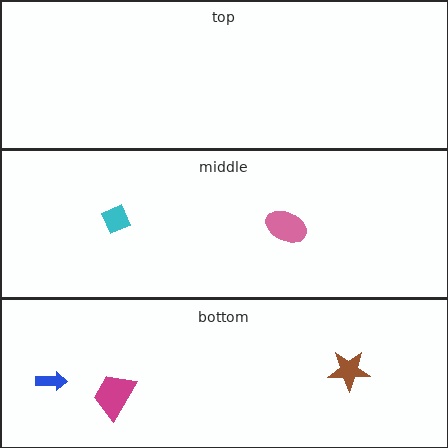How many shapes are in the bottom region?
3.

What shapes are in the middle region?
The pink ellipse, the cyan diamond.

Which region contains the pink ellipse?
The middle region.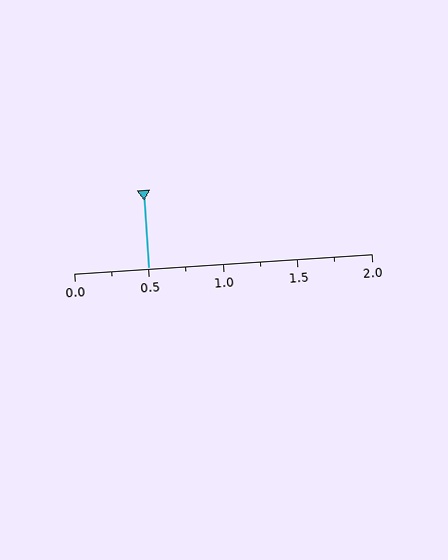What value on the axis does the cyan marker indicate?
The marker indicates approximately 0.5.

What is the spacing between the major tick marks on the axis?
The major ticks are spaced 0.5 apart.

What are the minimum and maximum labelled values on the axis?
The axis runs from 0.0 to 2.0.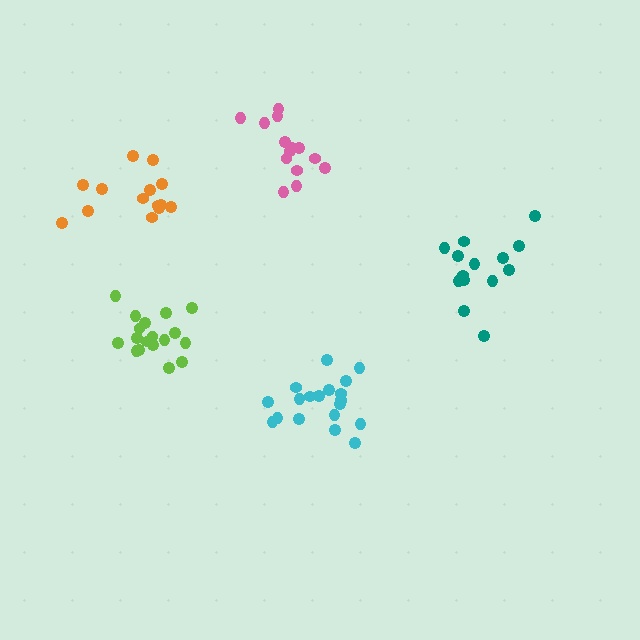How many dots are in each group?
Group 1: 19 dots, Group 2: 14 dots, Group 3: 18 dots, Group 4: 14 dots, Group 5: 14 dots (79 total).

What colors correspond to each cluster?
The clusters are colored: cyan, orange, lime, pink, teal.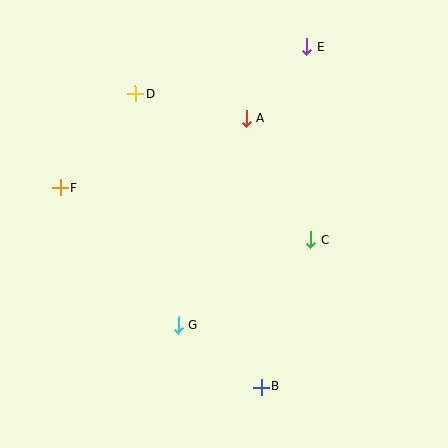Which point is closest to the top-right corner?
Point E is closest to the top-right corner.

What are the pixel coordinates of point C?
Point C is at (311, 240).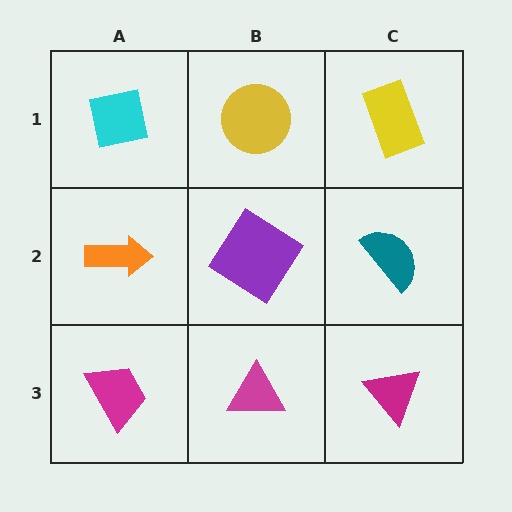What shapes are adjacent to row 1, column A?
An orange arrow (row 2, column A), a yellow circle (row 1, column B).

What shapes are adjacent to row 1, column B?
A purple diamond (row 2, column B), a cyan square (row 1, column A), a yellow rectangle (row 1, column C).